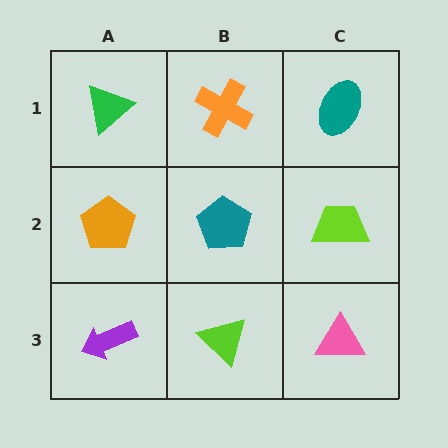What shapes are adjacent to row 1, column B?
A teal pentagon (row 2, column B), a green triangle (row 1, column A), a teal ellipse (row 1, column C).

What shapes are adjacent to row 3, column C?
A lime trapezoid (row 2, column C), a lime triangle (row 3, column B).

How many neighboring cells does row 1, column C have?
2.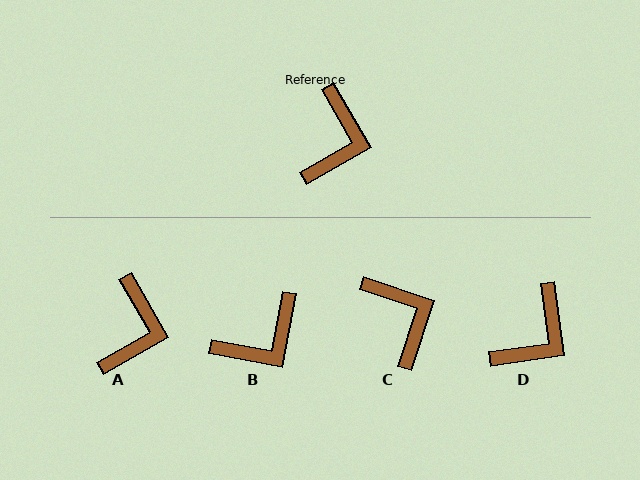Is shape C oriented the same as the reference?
No, it is off by about 41 degrees.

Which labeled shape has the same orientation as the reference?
A.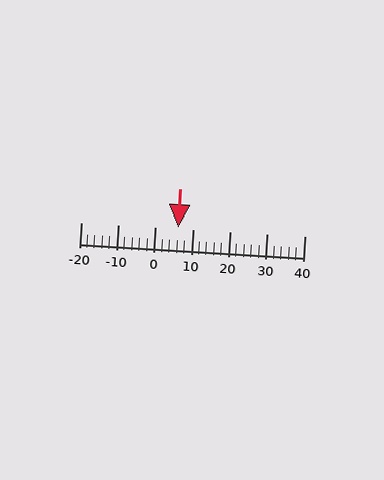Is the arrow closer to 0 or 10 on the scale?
The arrow is closer to 10.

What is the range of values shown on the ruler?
The ruler shows values from -20 to 40.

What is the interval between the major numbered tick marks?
The major tick marks are spaced 10 units apart.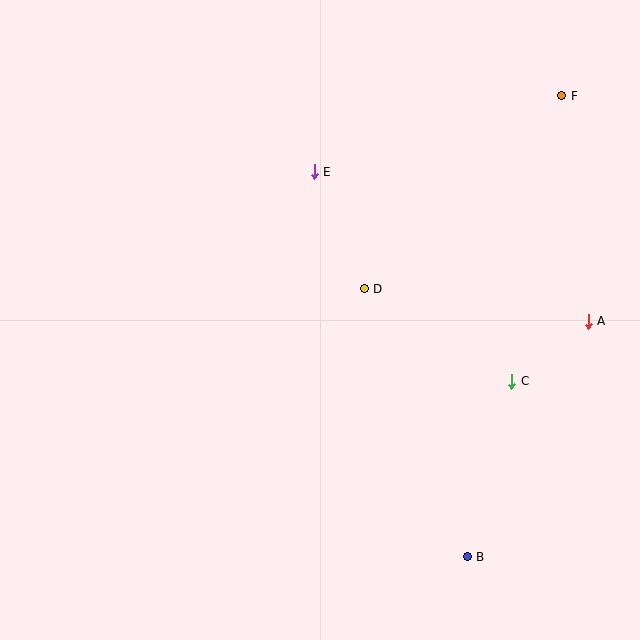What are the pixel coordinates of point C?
Point C is at (512, 381).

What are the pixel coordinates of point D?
Point D is at (364, 289).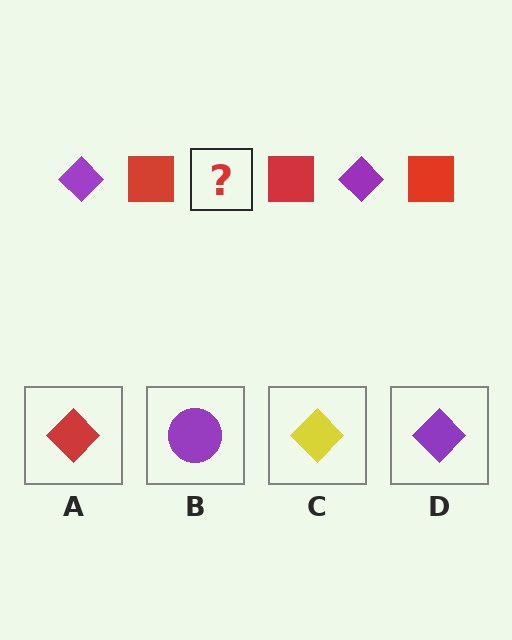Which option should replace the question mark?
Option D.